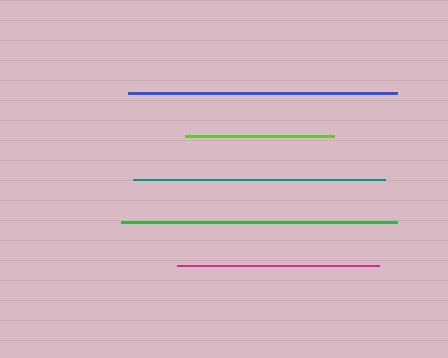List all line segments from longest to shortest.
From longest to shortest: green, blue, teal, magenta, lime.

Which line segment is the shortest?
The lime line is the shortest at approximately 149 pixels.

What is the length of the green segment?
The green segment is approximately 276 pixels long.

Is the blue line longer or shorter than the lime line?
The blue line is longer than the lime line.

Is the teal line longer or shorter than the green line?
The green line is longer than the teal line.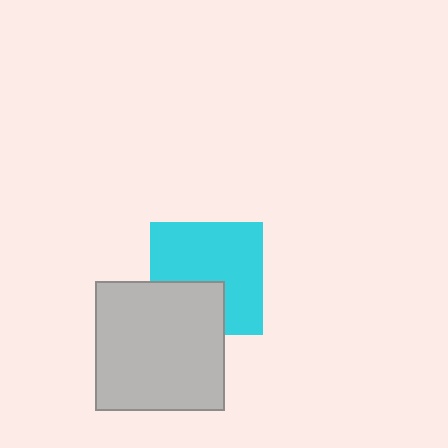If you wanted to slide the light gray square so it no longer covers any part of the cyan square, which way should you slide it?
Slide it down — that is the most direct way to separate the two shapes.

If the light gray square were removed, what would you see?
You would see the complete cyan square.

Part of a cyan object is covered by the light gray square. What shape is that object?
It is a square.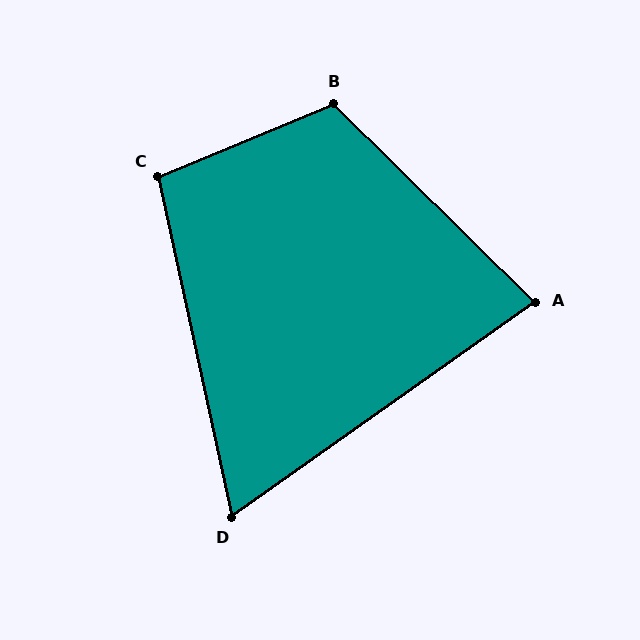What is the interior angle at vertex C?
Approximately 100 degrees (obtuse).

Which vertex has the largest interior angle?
B, at approximately 113 degrees.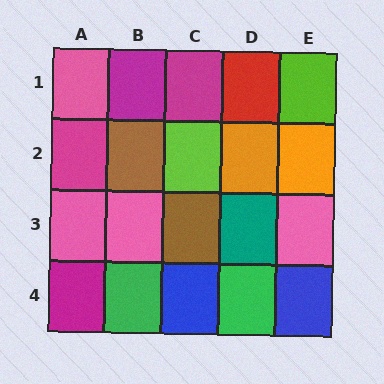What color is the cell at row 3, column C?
Brown.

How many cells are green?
2 cells are green.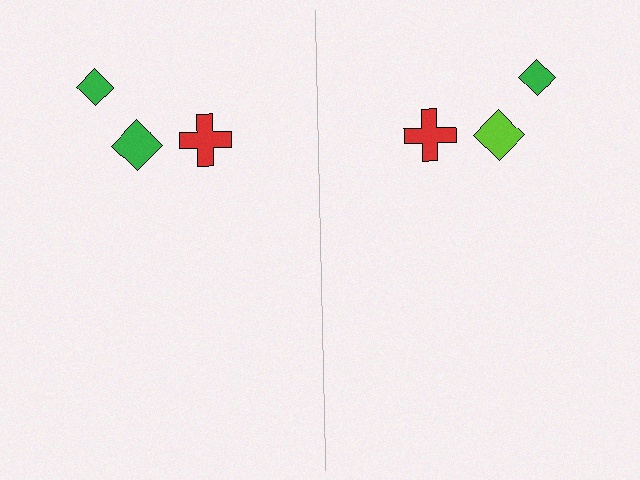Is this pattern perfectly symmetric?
No, the pattern is not perfectly symmetric. The lime diamond on the right side breaks the symmetry — its mirror counterpart is green.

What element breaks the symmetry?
The lime diamond on the right side breaks the symmetry — its mirror counterpart is green.